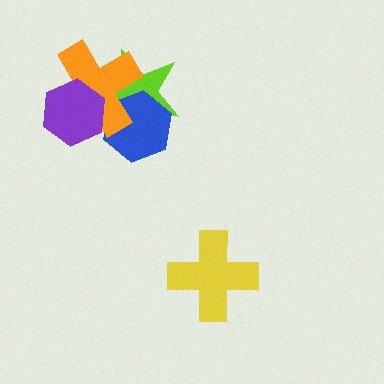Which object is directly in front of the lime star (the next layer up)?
The blue hexagon is directly in front of the lime star.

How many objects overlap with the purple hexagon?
2 objects overlap with the purple hexagon.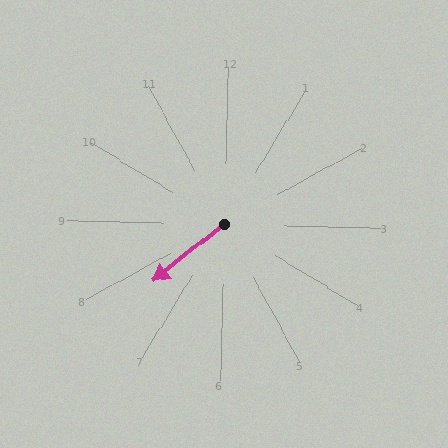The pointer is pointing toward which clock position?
Roughly 8 o'clock.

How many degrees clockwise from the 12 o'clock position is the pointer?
Approximately 230 degrees.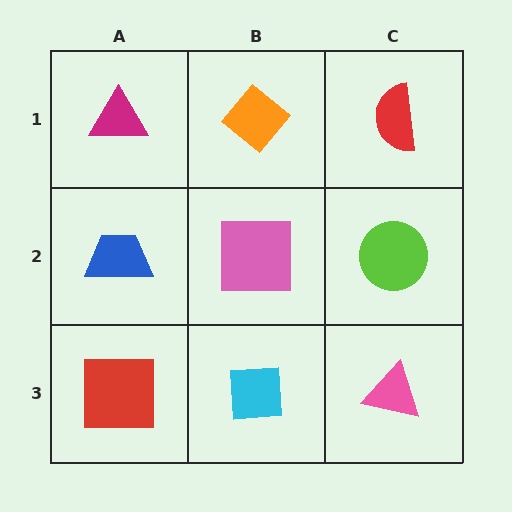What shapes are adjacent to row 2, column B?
An orange diamond (row 1, column B), a cyan square (row 3, column B), a blue trapezoid (row 2, column A), a lime circle (row 2, column C).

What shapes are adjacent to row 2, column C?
A red semicircle (row 1, column C), a pink triangle (row 3, column C), a pink square (row 2, column B).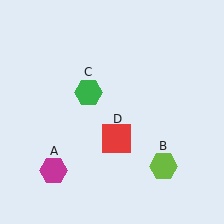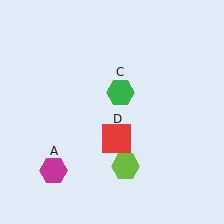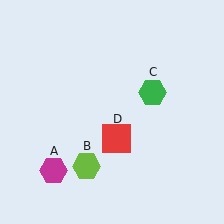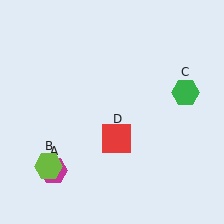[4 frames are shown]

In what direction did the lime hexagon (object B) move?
The lime hexagon (object B) moved left.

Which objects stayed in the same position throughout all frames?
Magenta hexagon (object A) and red square (object D) remained stationary.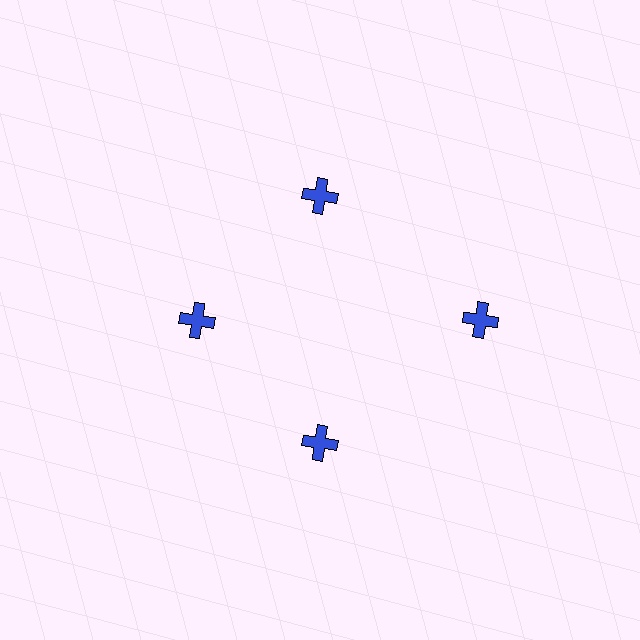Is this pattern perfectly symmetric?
No. The 4 blue crosses are arranged in a ring, but one element near the 3 o'clock position is pushed outward from the center, breaking the 4-fold rotational symmetry.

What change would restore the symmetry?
The symmetry would be restored by moving it inward, back onto the ring so that all 4 crosses sit at equal angles and equal distance from the center.